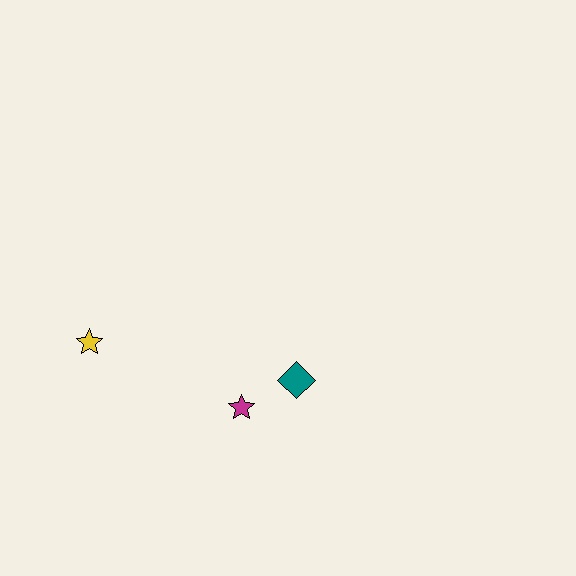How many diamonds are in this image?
There is 1 diamond.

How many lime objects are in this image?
There are no lime objects.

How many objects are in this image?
There are 3 objects.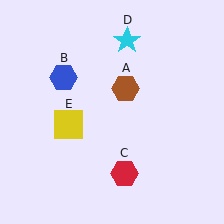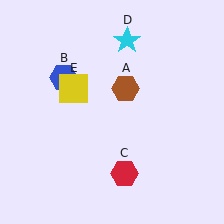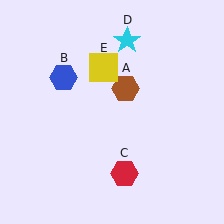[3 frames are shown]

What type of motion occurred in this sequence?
The yellow square (object E) rotated clockwise around the center of the scene.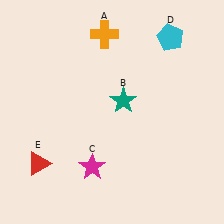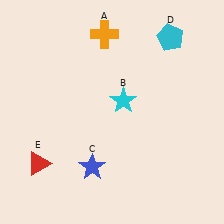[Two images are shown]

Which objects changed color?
B changed from teal to cyan. C changed from magenta to blue.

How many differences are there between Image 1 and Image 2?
There are 2 differences between the two images.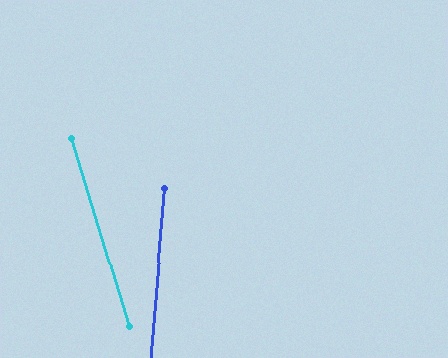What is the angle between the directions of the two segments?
Approximately 22 degrees.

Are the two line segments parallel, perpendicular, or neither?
Neither parallel nor perpendicular — they differ by about 22°.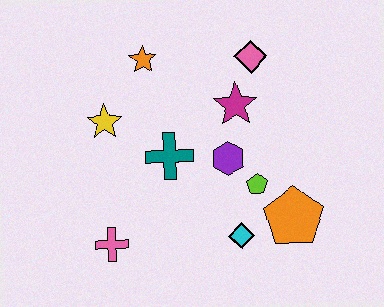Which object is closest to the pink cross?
The teal cross is closest to the pink cross.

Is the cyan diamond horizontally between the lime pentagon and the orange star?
Yes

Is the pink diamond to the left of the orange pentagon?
Yes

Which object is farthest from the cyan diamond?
The orange star is farthest from the cyan diamond.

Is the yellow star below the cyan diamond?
No